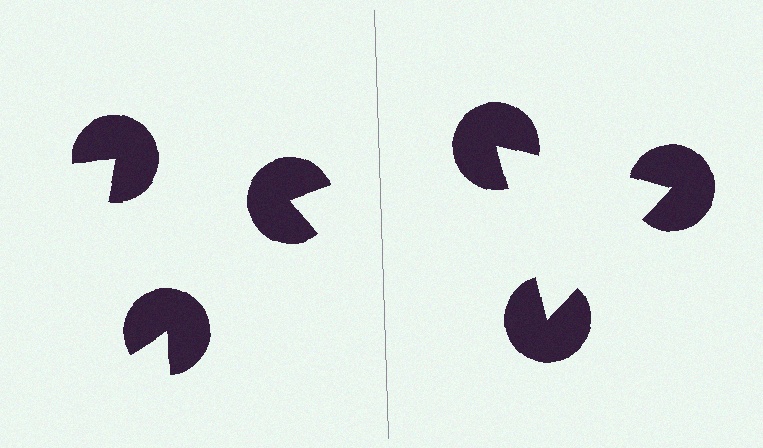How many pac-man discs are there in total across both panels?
6 — 3 on each side.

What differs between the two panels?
The pac-man discs are positioned identically on both sides; only the wedge orientations differ. On the right they align to a triangle; on the left they are misaligned.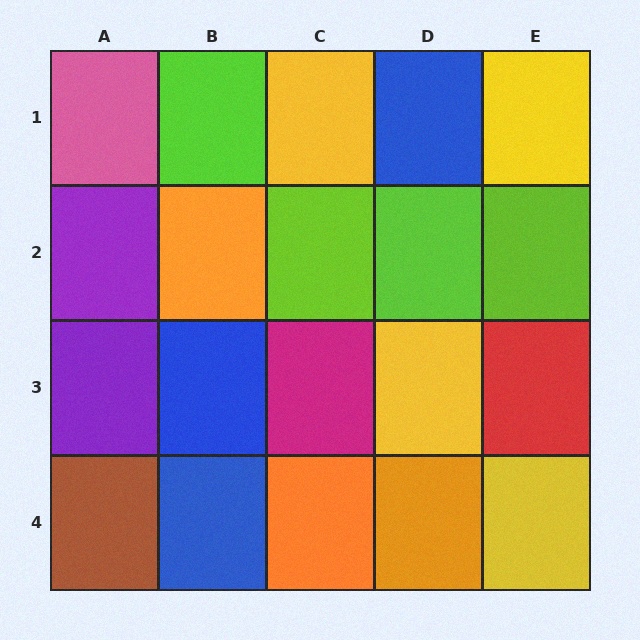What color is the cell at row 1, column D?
Blue.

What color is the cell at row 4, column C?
Orange.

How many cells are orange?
3 cells are orange.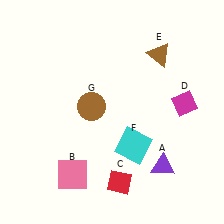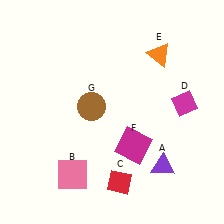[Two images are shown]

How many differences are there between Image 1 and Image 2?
There are 2 differences between the two images.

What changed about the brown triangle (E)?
In Image 1, E is brown. In Image 2, it changed to orange.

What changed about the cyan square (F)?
In Image 1, F is cyan. In Image 2, it changed to magenta.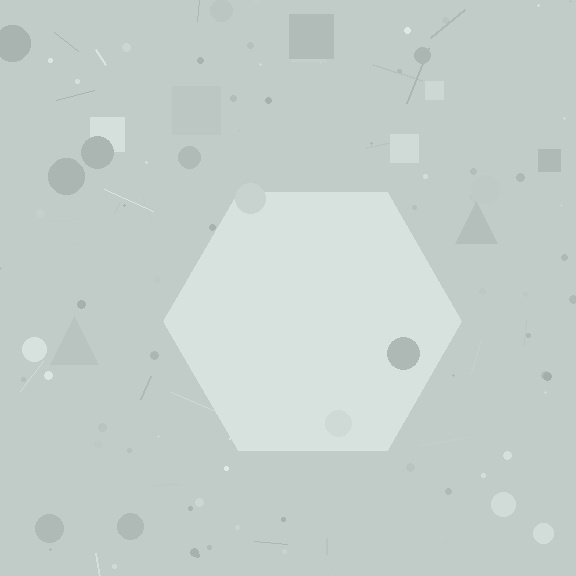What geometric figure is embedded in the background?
A hexagon is embedded in the background.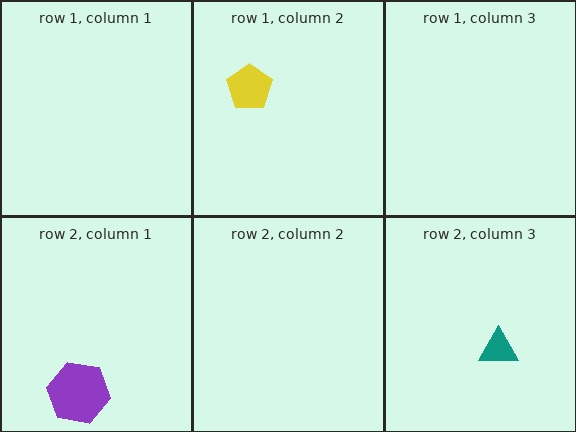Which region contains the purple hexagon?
The row 2, column 1 region.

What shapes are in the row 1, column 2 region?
The yellow pentagon.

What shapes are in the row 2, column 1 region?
The purple hexagon.